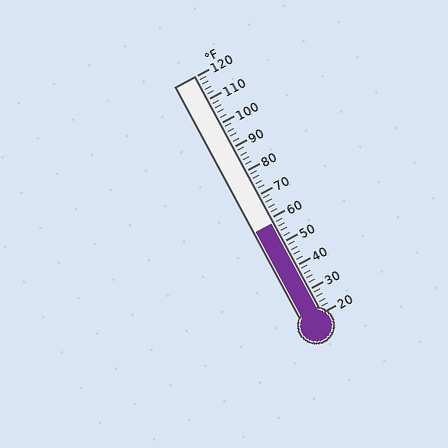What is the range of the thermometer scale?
The thermometer scale ranges from 20°F to 120°F.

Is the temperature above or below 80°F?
The temperature is below 80°F.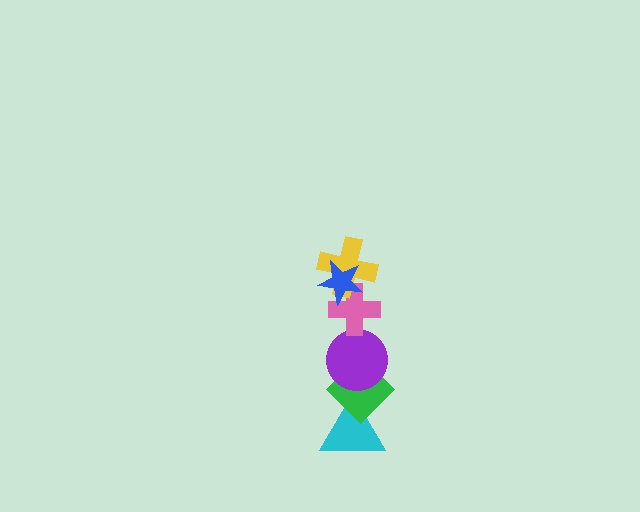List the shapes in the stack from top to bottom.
From top to bottom: the blue star, the yellow cross, the pink cross, the purple circle, the green diamond, the cyan triangle.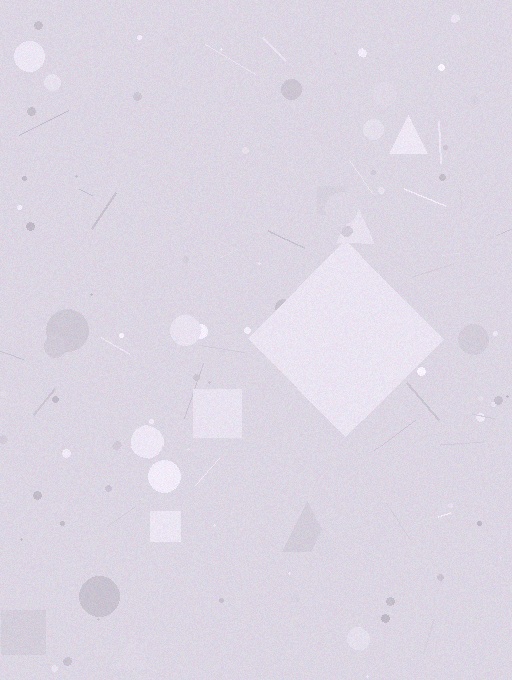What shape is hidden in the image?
A diamond is hidden in the image.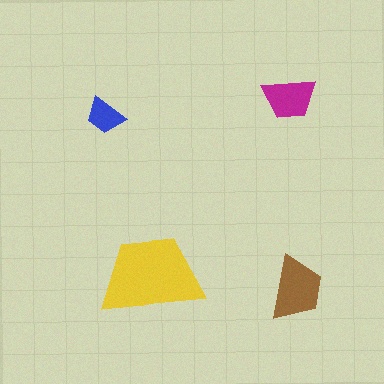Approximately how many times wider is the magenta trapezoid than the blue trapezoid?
About 1.5 times wider.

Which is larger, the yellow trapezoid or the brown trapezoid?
The yellow one.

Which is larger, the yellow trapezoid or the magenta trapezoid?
The yellow one.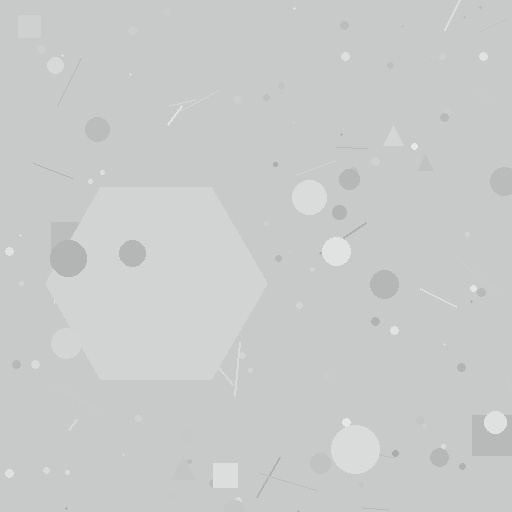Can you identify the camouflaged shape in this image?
The camouflaged shape is a hexagon.